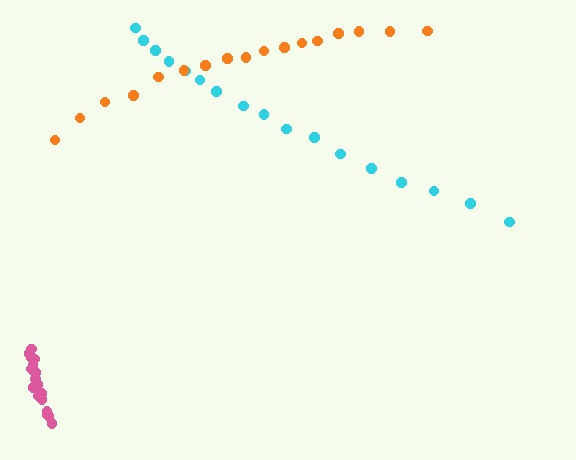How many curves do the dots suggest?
There are 3 distinct paths.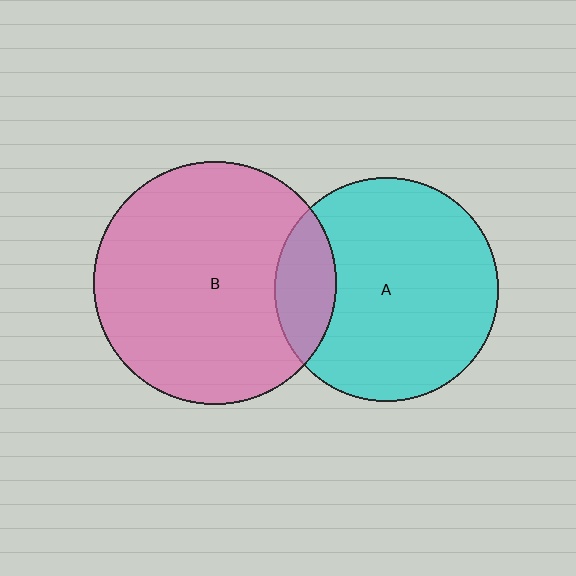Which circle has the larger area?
Circle B (pink).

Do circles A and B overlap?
Yes.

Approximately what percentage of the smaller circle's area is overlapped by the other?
Approximately 15%.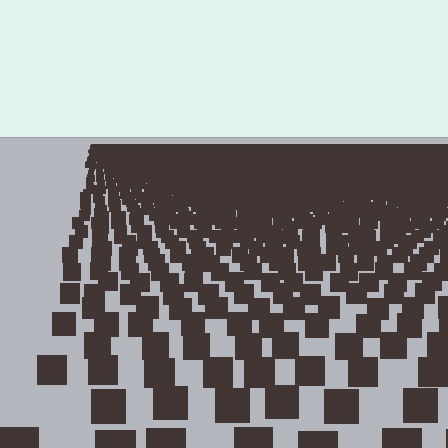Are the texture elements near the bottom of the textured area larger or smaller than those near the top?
Larger. Near the bottom, elements are closer to the viewer and appear at a bigger on-screen size.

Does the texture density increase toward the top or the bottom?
Density increases toward the top.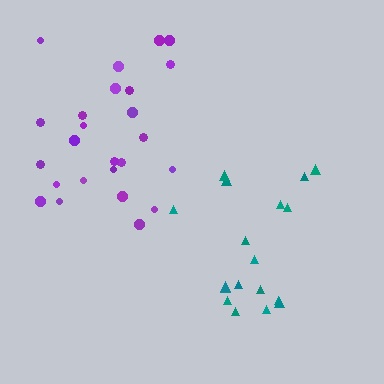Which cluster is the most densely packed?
Teal.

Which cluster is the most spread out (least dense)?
Purple.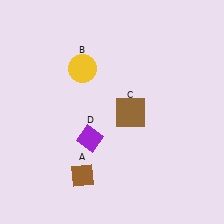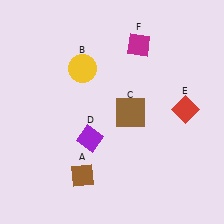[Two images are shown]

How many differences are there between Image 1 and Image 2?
There are 2 differences between the two images.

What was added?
A red diamond (E), a magenta diamond (F) were added in Image 2.